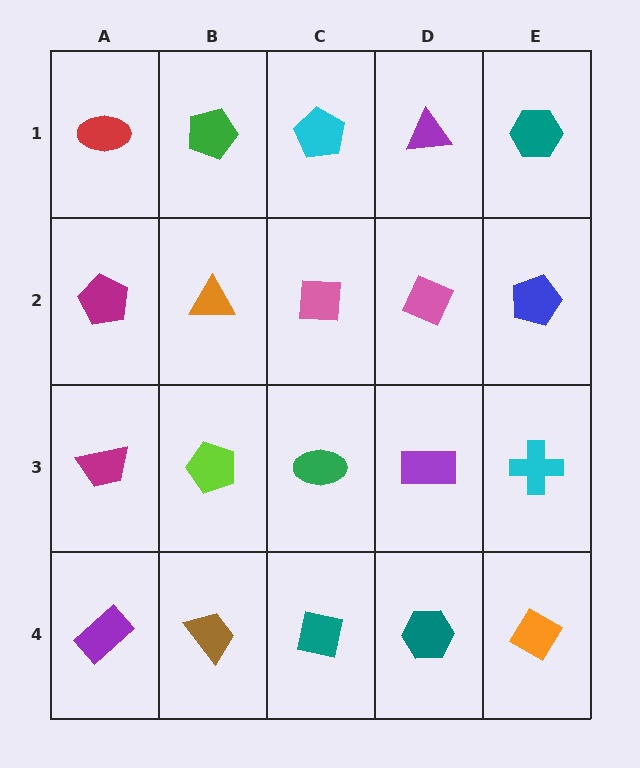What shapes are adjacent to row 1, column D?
A pink diamond (row 2, column D), a cyan pentagon (row 1, column C), a teal hexagon (row 1, column E).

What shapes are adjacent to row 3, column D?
A pink diamond (row 2, column D), a teal hexagon (row 4, column D), a green ellipse (row 3, column C), a cyan cross (row 3, column E).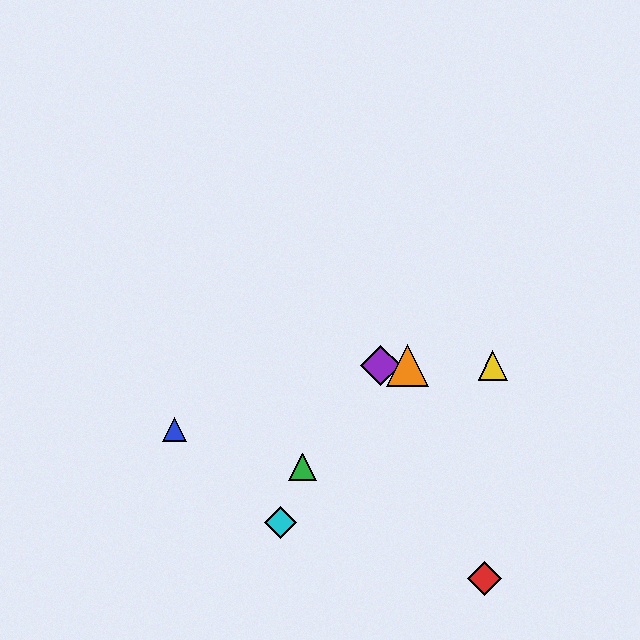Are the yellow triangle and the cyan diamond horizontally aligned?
No, the yellow triangle is at y≈365 and the cyan diamond is at y≈522.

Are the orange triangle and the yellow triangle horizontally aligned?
Yes, both are at y≈365.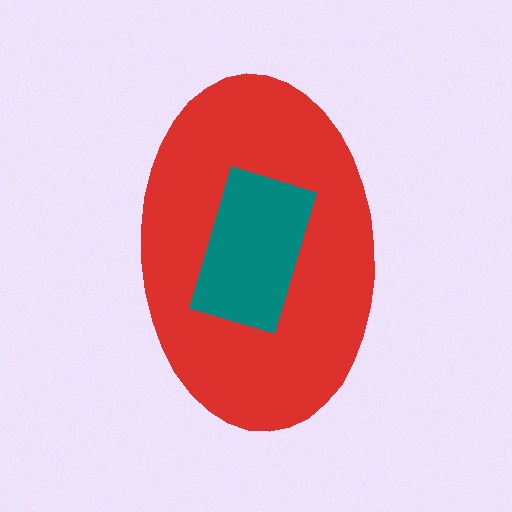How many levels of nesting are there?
2.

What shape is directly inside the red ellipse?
The teal rectangle.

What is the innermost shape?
The teal rectangle.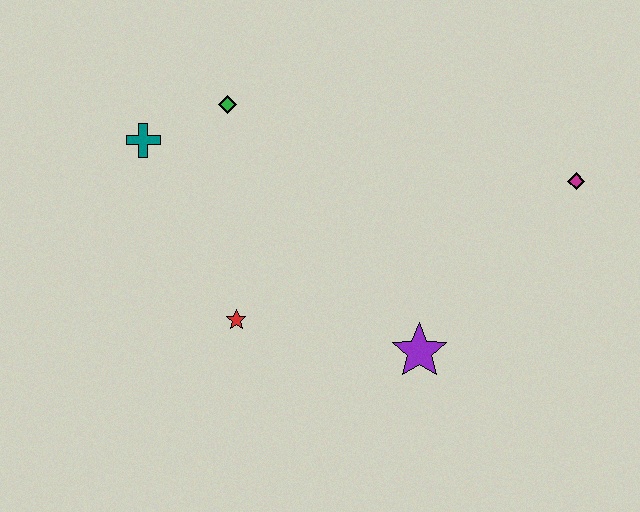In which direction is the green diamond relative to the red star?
The green diamond is above the red star.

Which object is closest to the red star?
The purple star is closest to the red star.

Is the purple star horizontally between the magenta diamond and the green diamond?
Yes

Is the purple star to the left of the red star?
No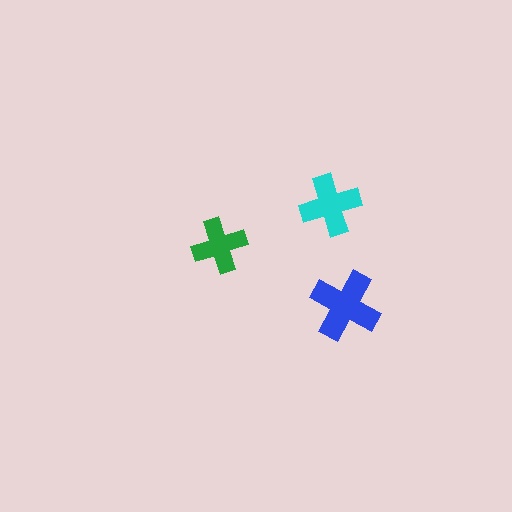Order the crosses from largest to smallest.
the blue one, the cyan one, the green one.